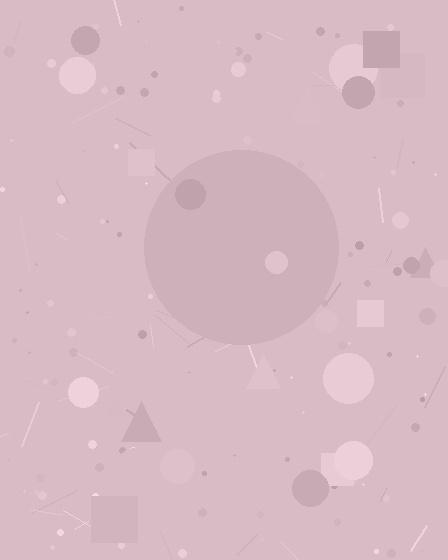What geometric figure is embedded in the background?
A circle is embedded in the background.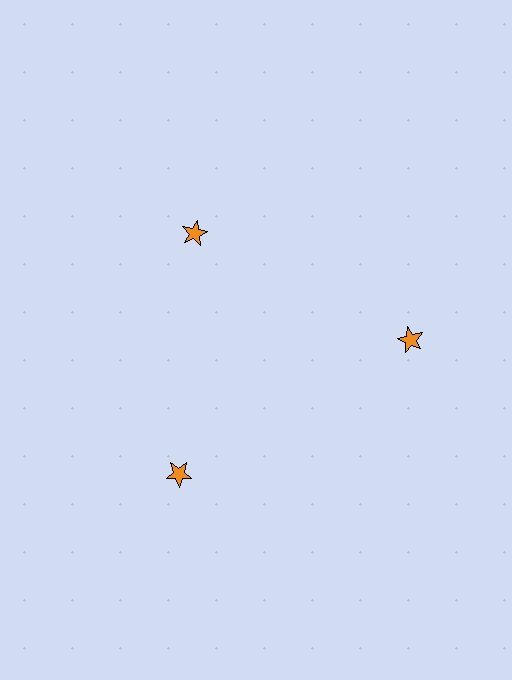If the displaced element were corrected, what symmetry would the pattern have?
It would have 3-fold rotational symmetry — the pattern would map onto itself every 120 degrees.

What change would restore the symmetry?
The symmetry would be restored by moving it outward, back onto the ring so that all 3 stars sit at equal angles and equal distance from the center.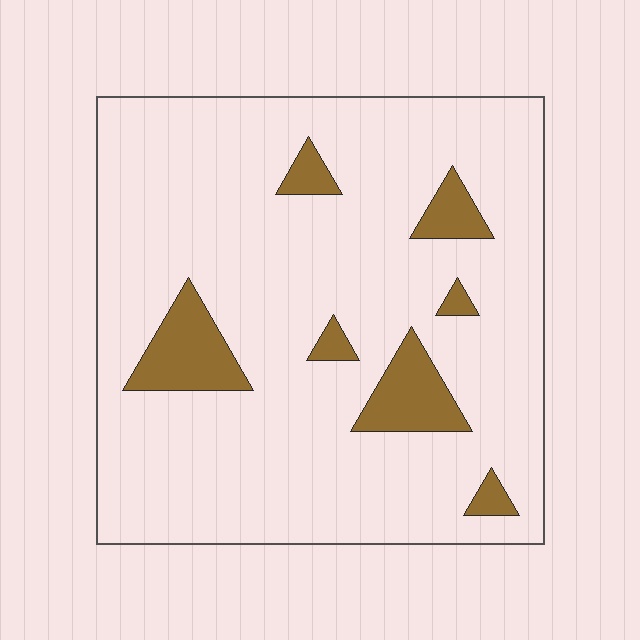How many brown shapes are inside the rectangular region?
7.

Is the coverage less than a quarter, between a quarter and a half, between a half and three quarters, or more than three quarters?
Less than a quarter.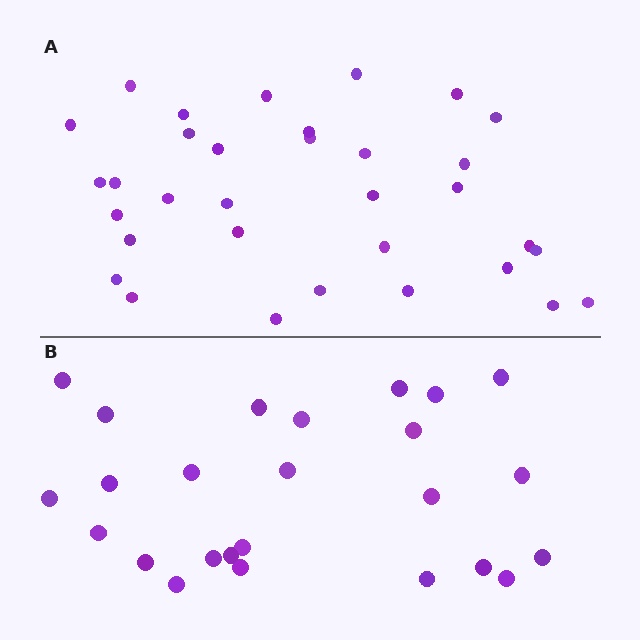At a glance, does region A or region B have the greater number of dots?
Region A (the top region) has more dots.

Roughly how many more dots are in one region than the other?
Region A has roughly 8 or so more dots than region B.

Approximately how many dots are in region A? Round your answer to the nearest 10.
About 30 dots. (The exact count is 33, which rounds to 30.)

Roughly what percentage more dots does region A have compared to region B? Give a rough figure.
About 30% more.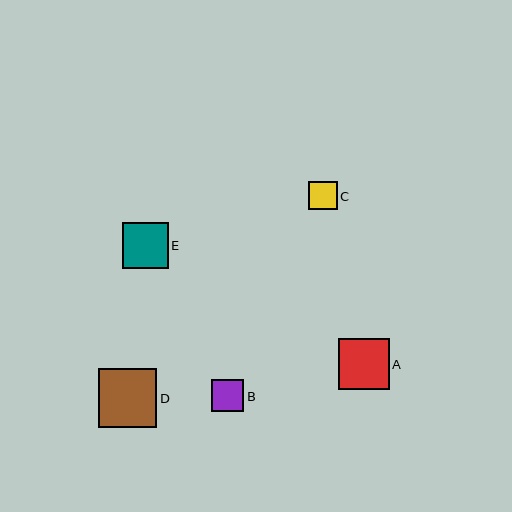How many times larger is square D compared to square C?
Square D is approximately 2.1 times the size of square C.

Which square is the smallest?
Square C is the smallest with a size of approximately 28 pixels.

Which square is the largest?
Square D is the largest with a size of approximately 59 pixels.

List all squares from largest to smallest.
From largest to smallest: D, A, E, B, C.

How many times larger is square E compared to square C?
Square E is approximately 1.6 times the size of square C.